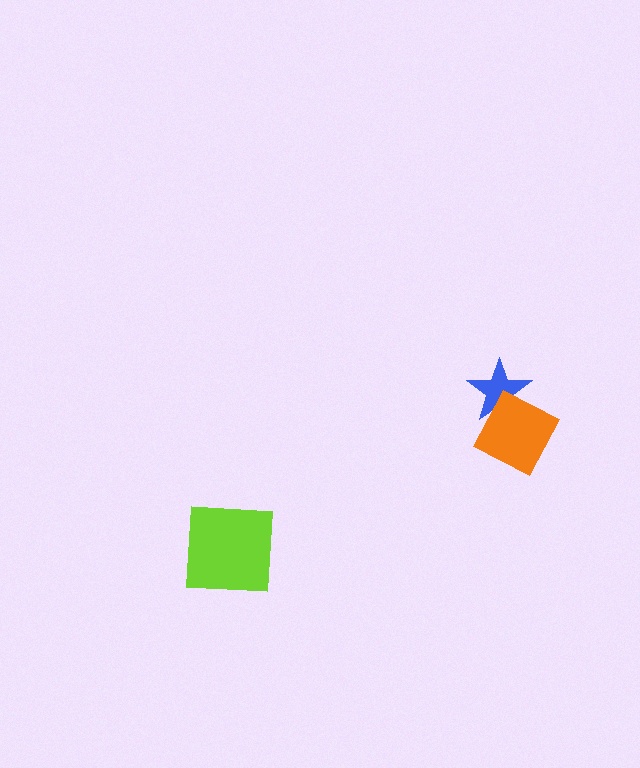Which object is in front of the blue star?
The orange diamond is in front of the blue star.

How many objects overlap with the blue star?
1 object overlaps with the blue star.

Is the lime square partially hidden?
No, no other shape covers it.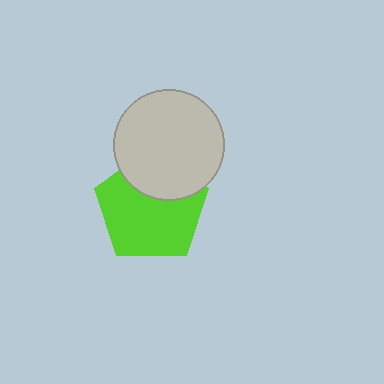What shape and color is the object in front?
The object in front is a light gray circle.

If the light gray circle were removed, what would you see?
You would see the complete lime pentagon.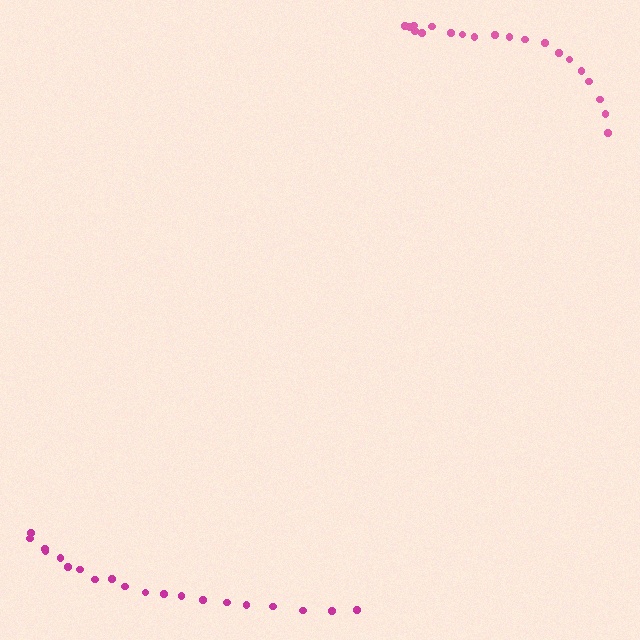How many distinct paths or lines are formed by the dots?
There are 2 distinct paths.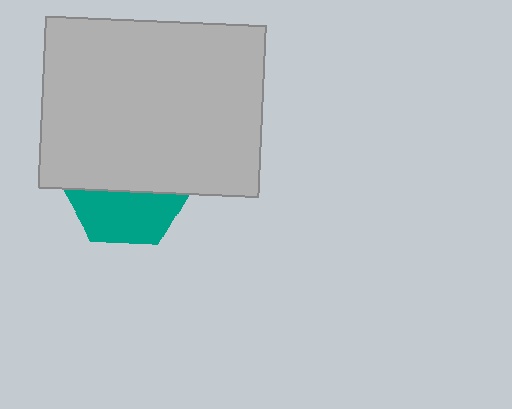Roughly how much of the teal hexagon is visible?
A small part of it is visible (roughly 42%).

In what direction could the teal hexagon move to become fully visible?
The teal hexagon could move down. That would shift it out from behind the light gray rectangle entirely.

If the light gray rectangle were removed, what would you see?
You would see the complete teal hexagon.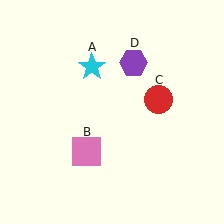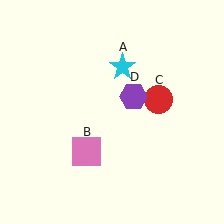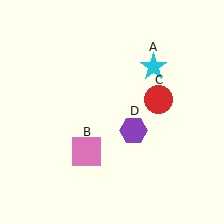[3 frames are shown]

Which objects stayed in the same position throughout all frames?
Pink square (object B) and red circle (object C) remained stationary.